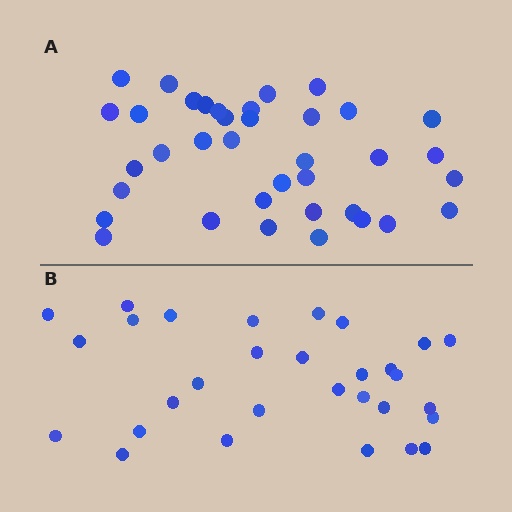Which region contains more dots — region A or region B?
Region A (the top region) has more dots.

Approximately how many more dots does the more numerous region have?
Region A has roughly 8 or so more dots than region B.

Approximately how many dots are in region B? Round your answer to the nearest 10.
About 30 dots.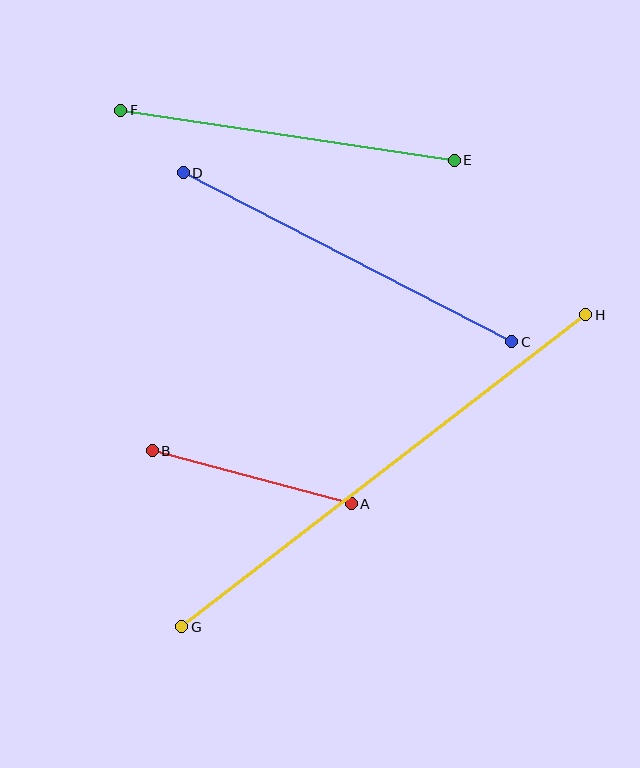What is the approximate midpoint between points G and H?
The midpoint is at approximately (384, 471) pixels.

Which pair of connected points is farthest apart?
Points G and H are farthest apart.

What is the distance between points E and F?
The distance is approximately 337 pixels.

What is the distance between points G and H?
The distance is approximately 511 pixels.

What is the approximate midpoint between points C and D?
The midpoint is at approximately (348, 257) pixels.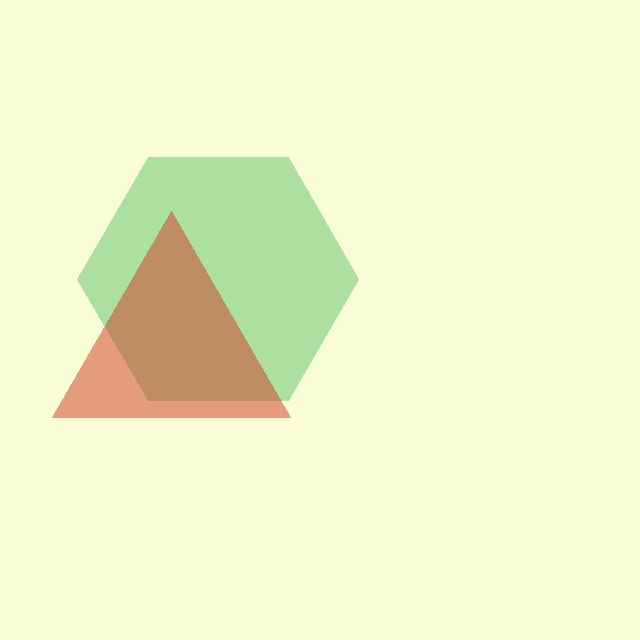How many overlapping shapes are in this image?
There are 2 overlapping shapes in the image.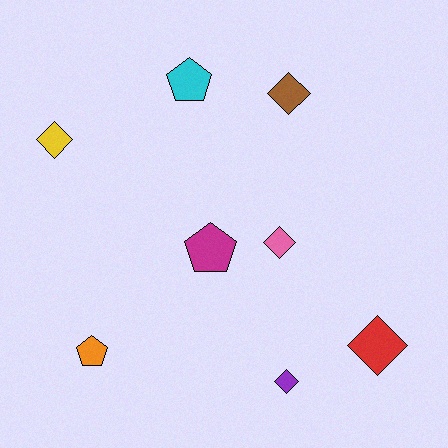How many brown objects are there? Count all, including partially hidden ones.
There is 1 brown object.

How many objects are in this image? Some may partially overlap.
There are 8 objects.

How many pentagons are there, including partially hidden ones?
There are 3 pentagons.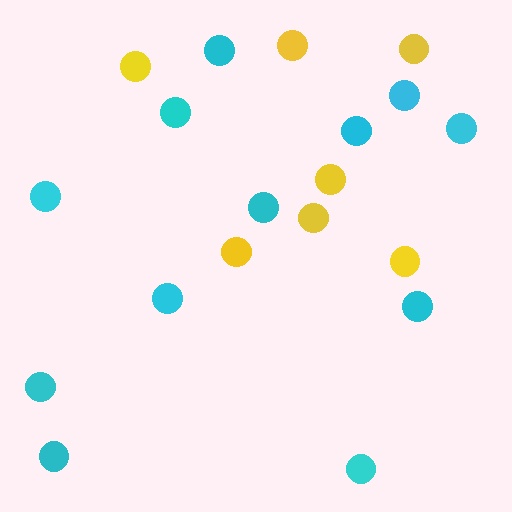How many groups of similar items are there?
There are 2 groups: one group of cyan circles (12) and one group of yellow circles (7).